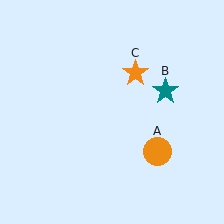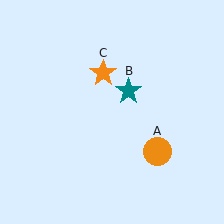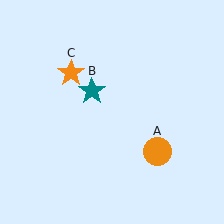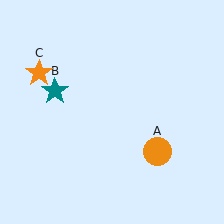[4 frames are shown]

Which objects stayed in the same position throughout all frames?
Orange circle (object A) remained stationary.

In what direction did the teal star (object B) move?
The teal star (object B) moved left.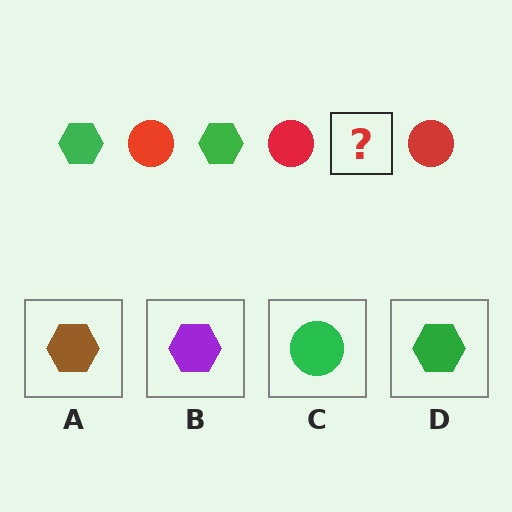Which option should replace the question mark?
Option D.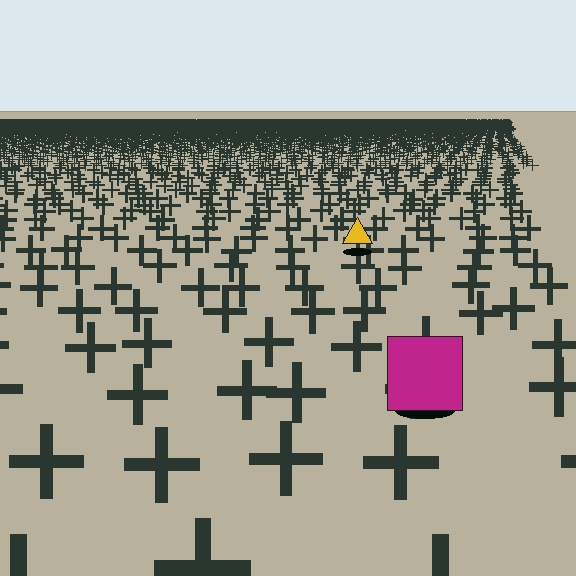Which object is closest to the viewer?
The magenta square is closest. The texture marks near it are larger and more spread out.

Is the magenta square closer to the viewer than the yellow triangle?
Yes. The magenta square is closer — you can tell from the texture gradient: the ground texture is coarser near it.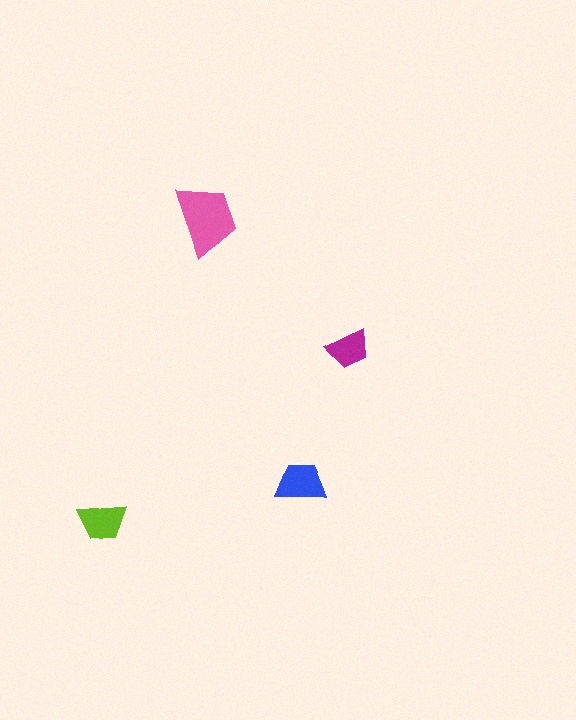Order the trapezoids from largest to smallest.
the pink one, the blue one, the lime one, the magenta one.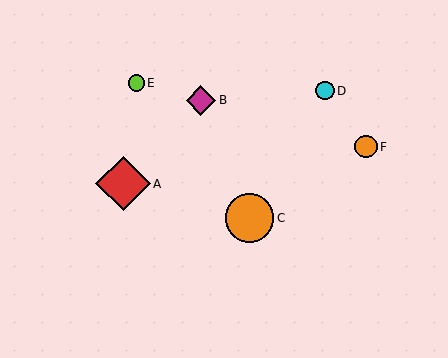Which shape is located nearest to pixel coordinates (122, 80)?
The lime circle (labeled E) at (136, 83) is nearest to that location.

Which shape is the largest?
The red diamond (labeled A) is the largest.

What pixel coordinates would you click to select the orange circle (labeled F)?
Click at (366, 147) to select the orange circle F.